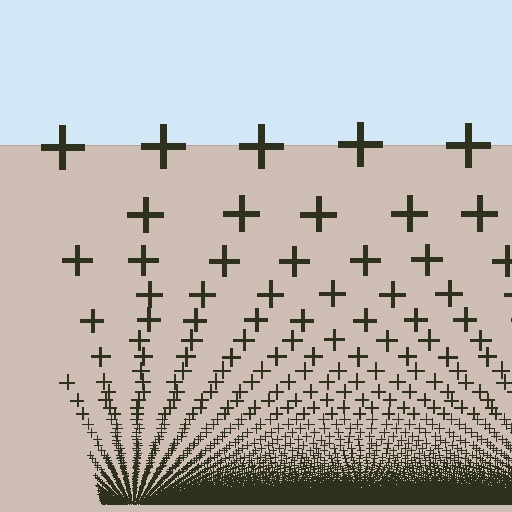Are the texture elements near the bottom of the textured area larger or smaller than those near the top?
Smaller. The gradient is inverted — elements near the bottom are smaller and denser.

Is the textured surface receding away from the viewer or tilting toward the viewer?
The surface appears to tilt toward the viewer. Texture elements get larger and sparser toward the top.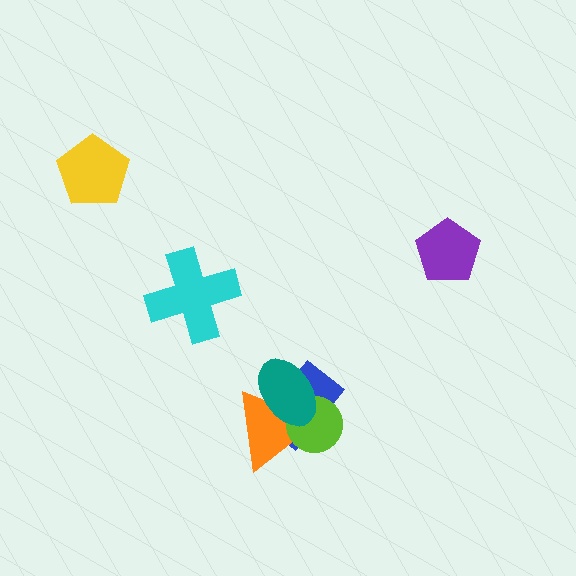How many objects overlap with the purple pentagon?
0 objects overlap with the purple pentagon.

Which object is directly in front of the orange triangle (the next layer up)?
The lime circle is directly in front of the orange triangle.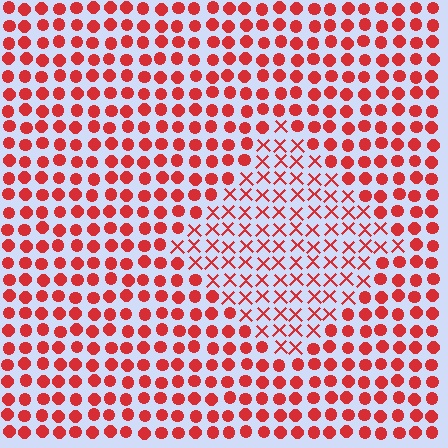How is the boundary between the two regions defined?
The boundary is defined by a change in element shape: X marks inside vs. circles outside. All elements share the same color and spacing.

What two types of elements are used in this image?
The image uses X marks inside the diamond region and circles outside it.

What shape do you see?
I see a diamond.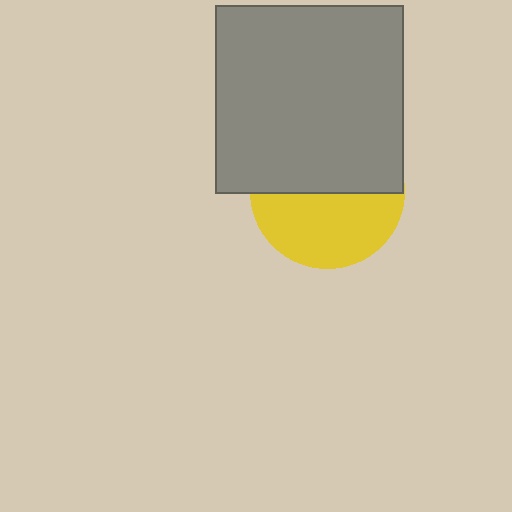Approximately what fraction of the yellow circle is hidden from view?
Roughly 52% of the yellow circle is hidden behind the gray square.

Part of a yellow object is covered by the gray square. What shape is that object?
It is a circle.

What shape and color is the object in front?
The object in front is a gray square.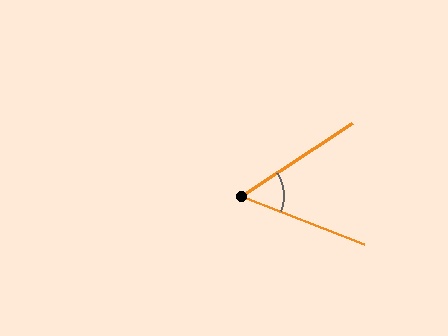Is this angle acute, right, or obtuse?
It is acute.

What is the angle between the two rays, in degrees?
Approximately 55 degrees.